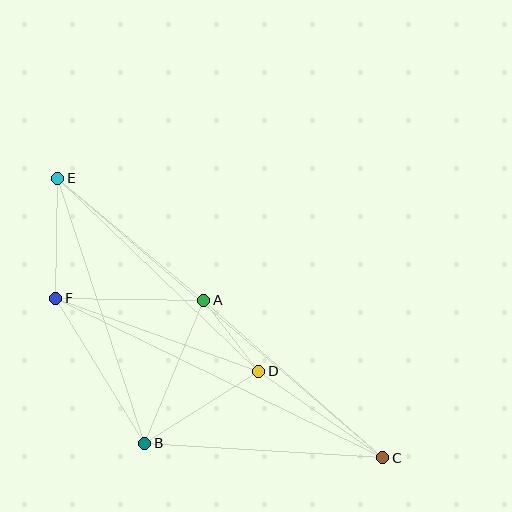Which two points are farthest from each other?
Points C and E are farthest from each other.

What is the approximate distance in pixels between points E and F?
The distance between E and F is approximately 120 pixels.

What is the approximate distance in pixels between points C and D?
The distance between C and D is approximately 152 pixels.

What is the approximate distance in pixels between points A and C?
The distance between A and C is approximately 238 pixels.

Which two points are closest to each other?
Points A and D are closest to each other.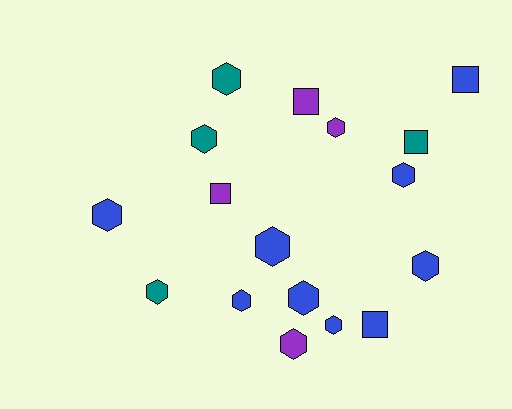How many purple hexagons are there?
There are 2 purple hexagons.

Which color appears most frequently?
Blue, with 9 objects.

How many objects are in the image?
There are 17 objects.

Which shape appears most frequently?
Hexagon, with 12 objects.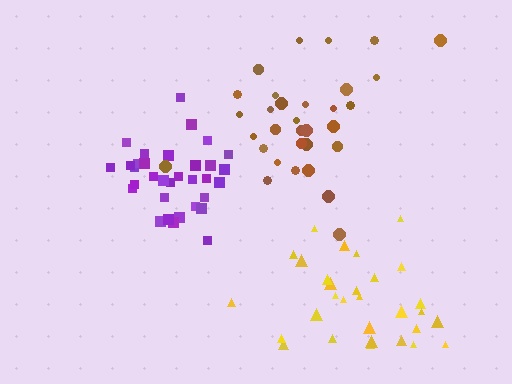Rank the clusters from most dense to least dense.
purple, yellow, brown.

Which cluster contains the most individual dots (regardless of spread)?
Purple (33).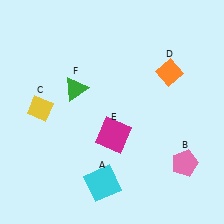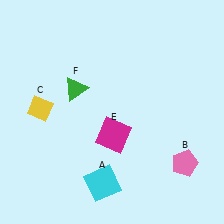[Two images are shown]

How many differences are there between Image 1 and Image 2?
There is 1 difference between the two images.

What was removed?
The orange diamond (D) was removed in Image 2.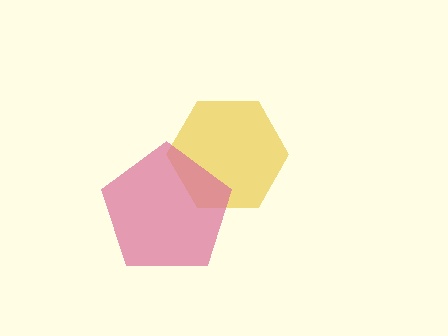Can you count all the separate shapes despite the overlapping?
Yes, there are 2 separate shapes.